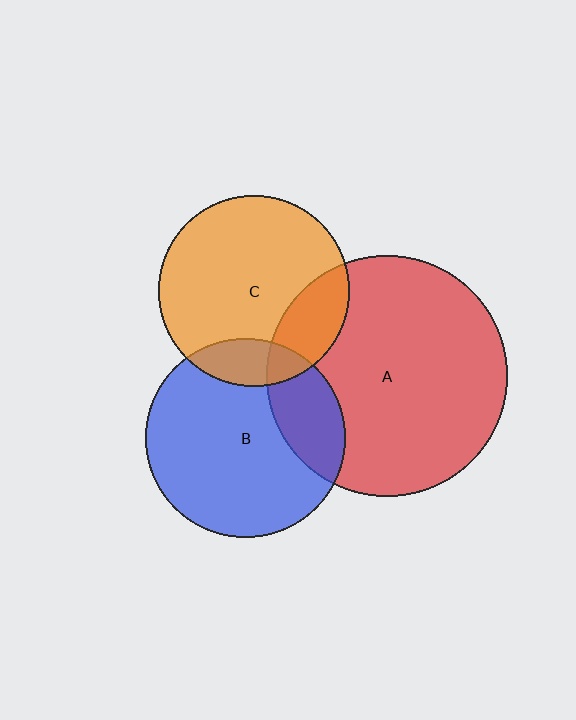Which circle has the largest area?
Circle A (red).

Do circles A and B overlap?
Yes.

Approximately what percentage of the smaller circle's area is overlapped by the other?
Approximately 25%.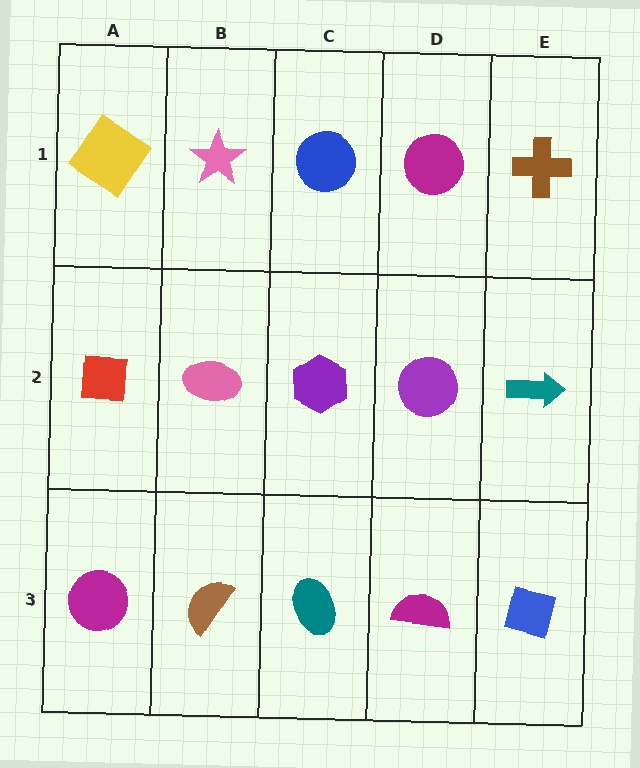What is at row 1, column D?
A magenta circle.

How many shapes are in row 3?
5 shapes.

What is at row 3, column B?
A brown semicircle.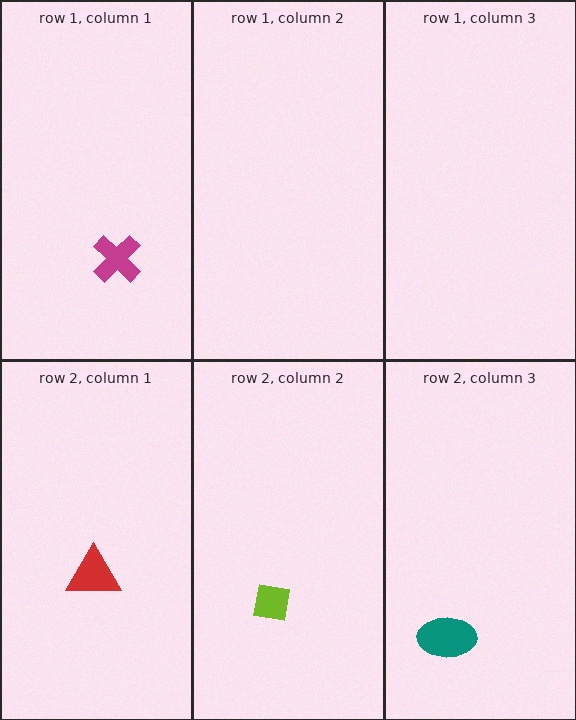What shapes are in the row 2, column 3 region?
The teal ellipse.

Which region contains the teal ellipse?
The row 2, column 3 region.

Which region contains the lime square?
The row 2, column 2 region.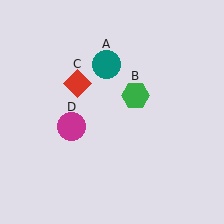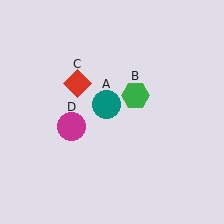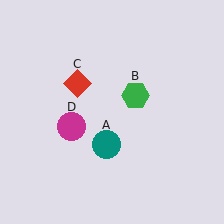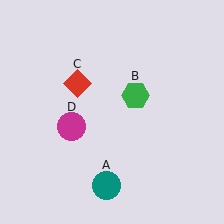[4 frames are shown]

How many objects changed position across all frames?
1 object changed position: teal circle (object A).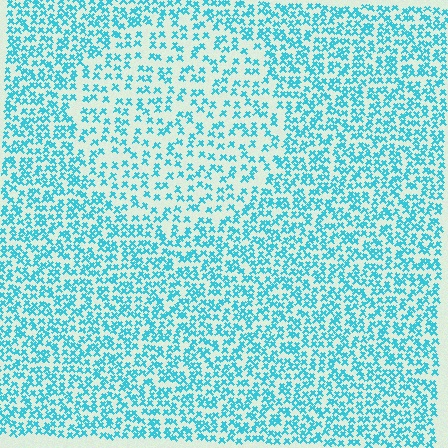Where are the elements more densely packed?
The elements are more densely packed outside the circle boundary.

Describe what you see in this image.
The image contains small cyan elements arranged at two different densities. A circle-shaped region is visible where the elements are less densely packed than the surrounding area.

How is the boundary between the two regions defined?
The boundary is defined by a change in element density (approximately 1.8x ratio). All elements are the same color, size, and shape.